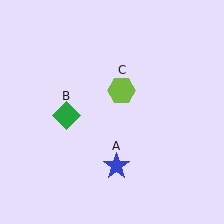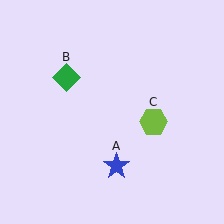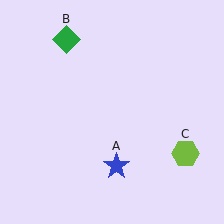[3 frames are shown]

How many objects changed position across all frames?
2 objects changed position: green diamond (object B), lime hexagon (object C).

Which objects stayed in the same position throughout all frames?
Blue star (object A) remained stationary.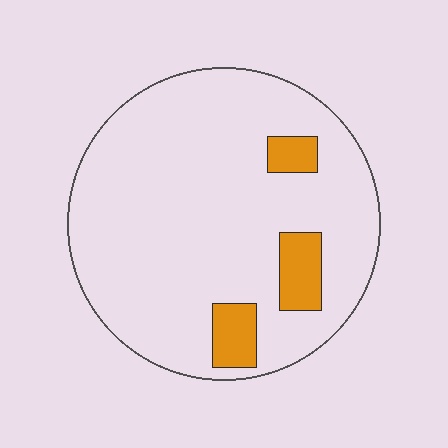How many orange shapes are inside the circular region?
3.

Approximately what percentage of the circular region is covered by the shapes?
Approximately 10%.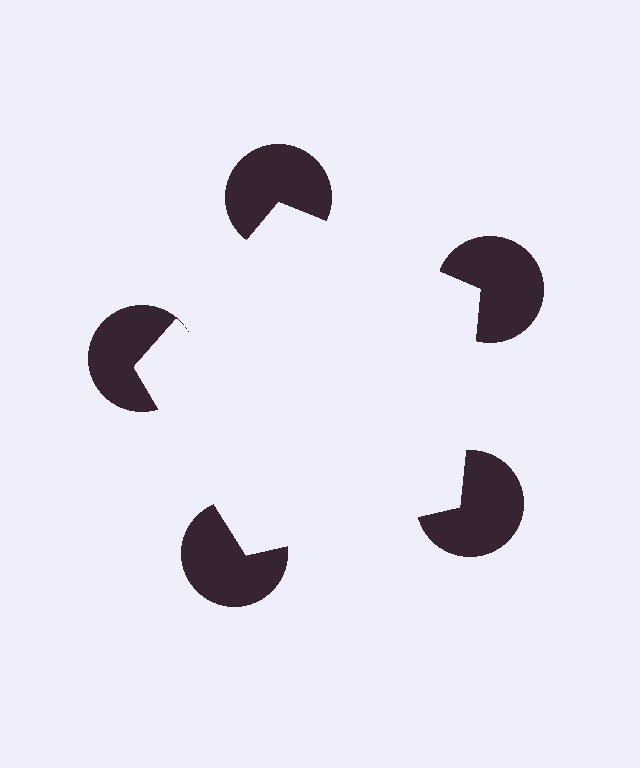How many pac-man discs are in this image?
There are 5 — one at each vertex of the illusory pentagon.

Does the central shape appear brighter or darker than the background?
It typically appears slightly brighter than the background, even though no actual brightness change is drawn.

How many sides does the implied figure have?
5 sides.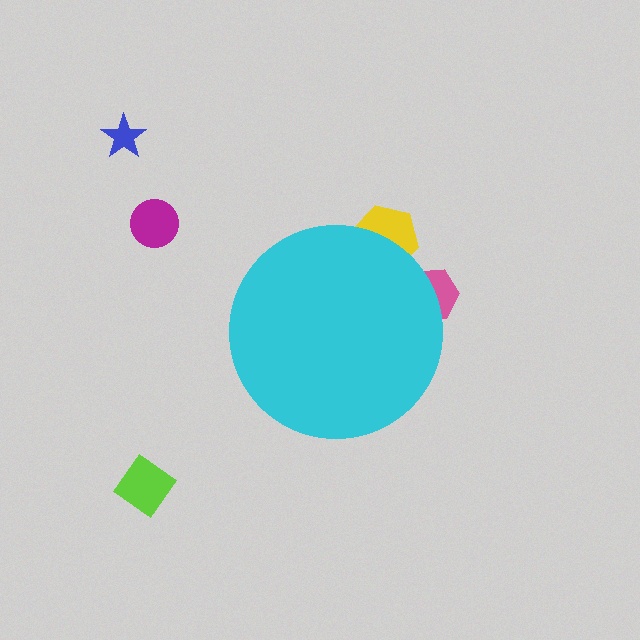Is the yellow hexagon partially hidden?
Yes, the yellow hexagon is partially hidden behind the cyan circle.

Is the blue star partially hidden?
No, the blue star is fully visible.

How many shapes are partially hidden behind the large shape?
2 shapes are partially hidden.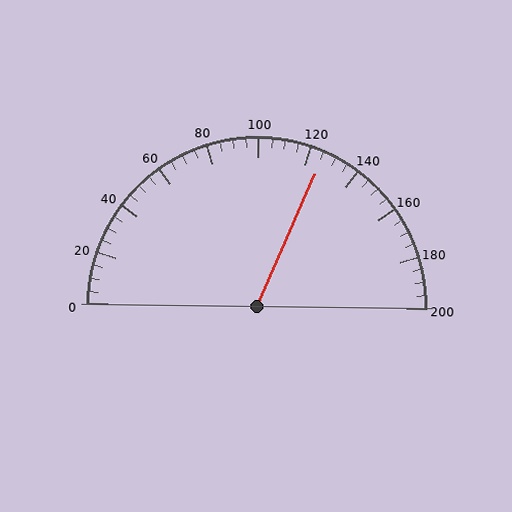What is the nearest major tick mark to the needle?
The nearest major tick mark is 120.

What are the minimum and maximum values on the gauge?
The gauge ranges from 0 to 200.